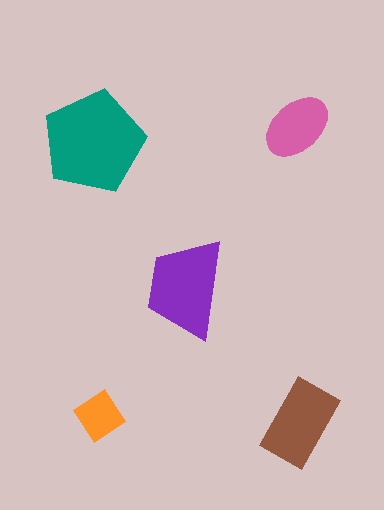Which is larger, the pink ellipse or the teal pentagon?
The teal pentagon.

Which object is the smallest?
The orange diamond.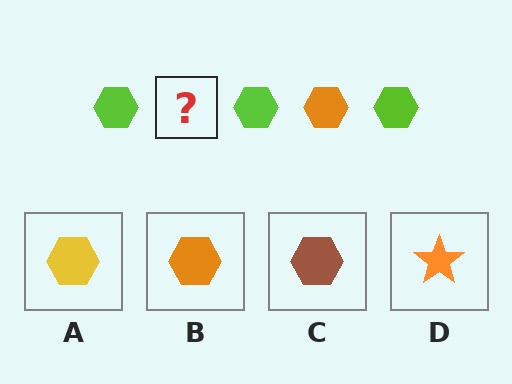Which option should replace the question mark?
Option B.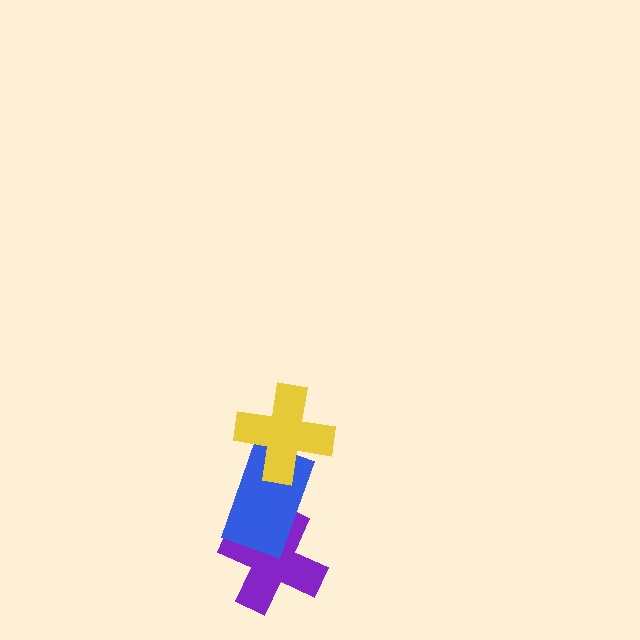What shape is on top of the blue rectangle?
The yellow cross is on top of the blue rectangle.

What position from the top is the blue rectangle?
The blue rectangle is 2nd from the top.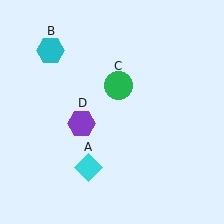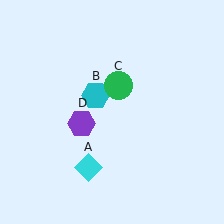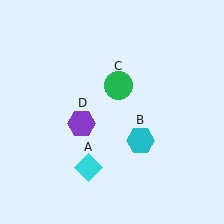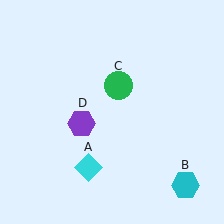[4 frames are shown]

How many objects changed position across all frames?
1 object changed position: cyan hexagon (object B).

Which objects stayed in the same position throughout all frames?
Cyan diamond (object A) and green circle (object C) and purple hexagon (object D) remained stationary.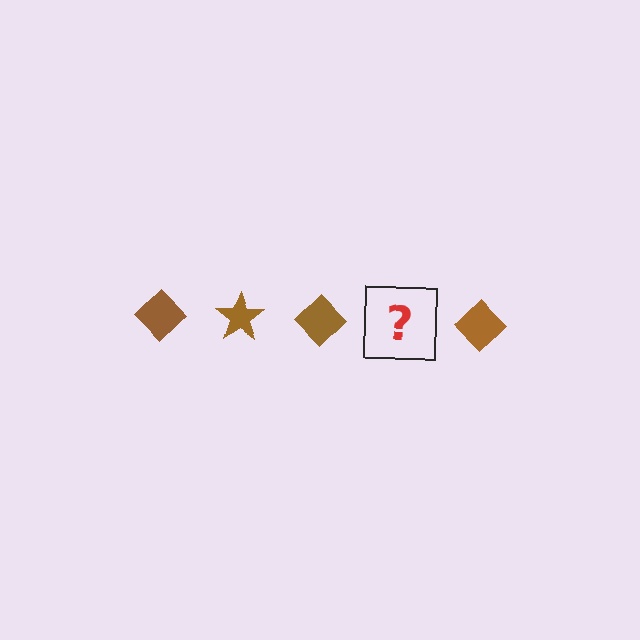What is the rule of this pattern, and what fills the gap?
The rule is that the pattern cycles through diamond, star shapes in brown. The gap should be filled with a brown star.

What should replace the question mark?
The question mark should be replaced with a brown star.